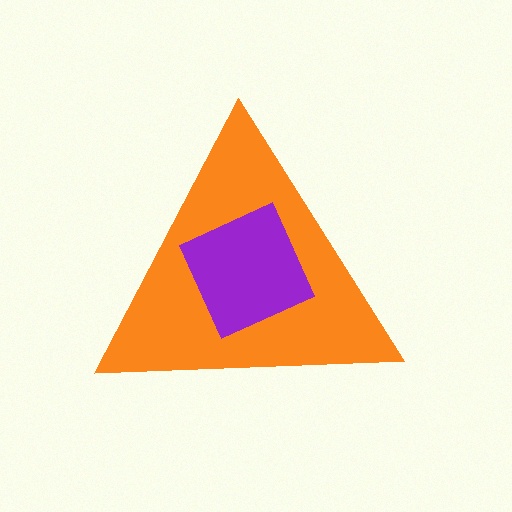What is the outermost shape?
The orange triangle.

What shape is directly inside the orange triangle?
The purple diamond.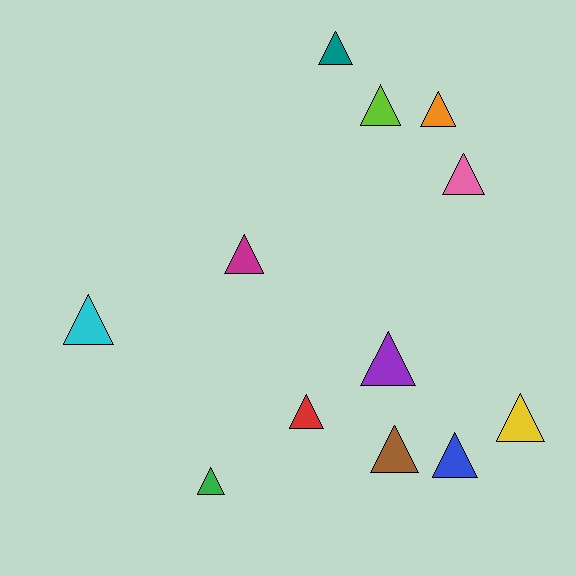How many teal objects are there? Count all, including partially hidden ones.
There is 1 teal object.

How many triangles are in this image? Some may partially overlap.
There are 12 triangles.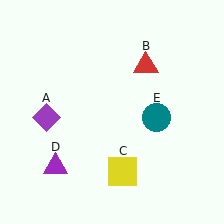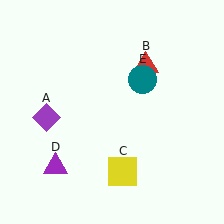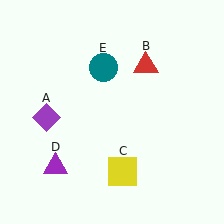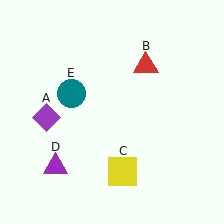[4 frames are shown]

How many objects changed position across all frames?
1 object changed position: teal circle (object E).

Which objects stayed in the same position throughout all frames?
Purple diamond (object A) and red triangle (object B) and yellow square (object C) and purple triangle (object D) remained stationary.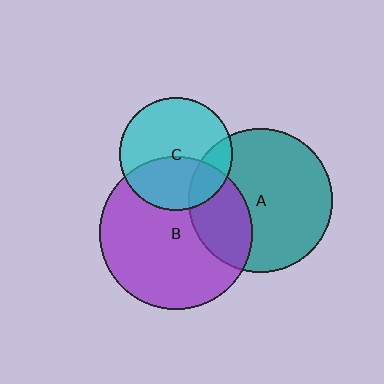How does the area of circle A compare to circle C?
Approximately 1.6 times.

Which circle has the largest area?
Circle B (purple).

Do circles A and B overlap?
Yes.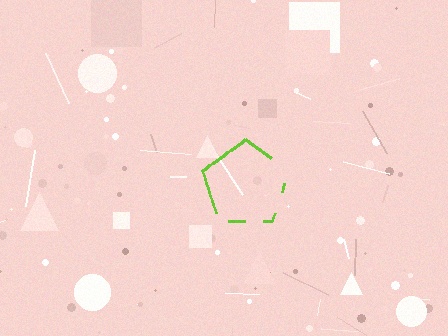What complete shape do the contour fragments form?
The contour fragments form a pentagon.